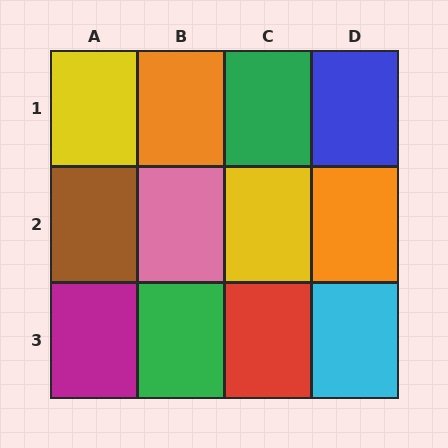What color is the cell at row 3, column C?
Red.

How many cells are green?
2 cells are green.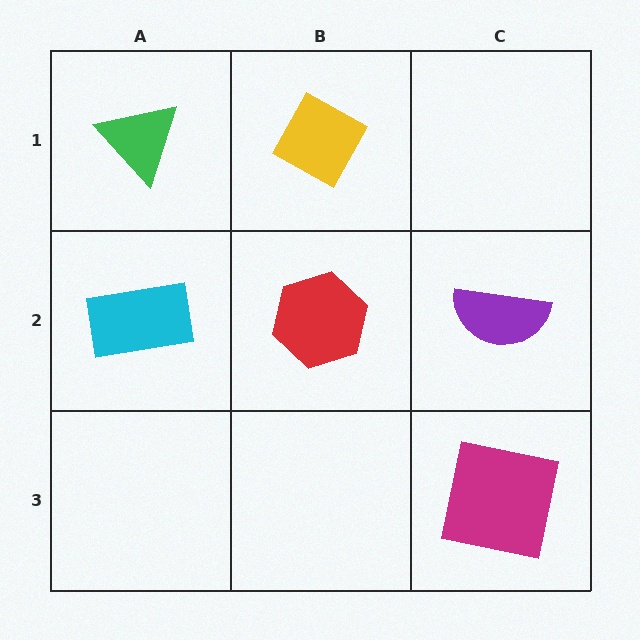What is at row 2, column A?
A cyan rectangle.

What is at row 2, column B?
A red hexagon.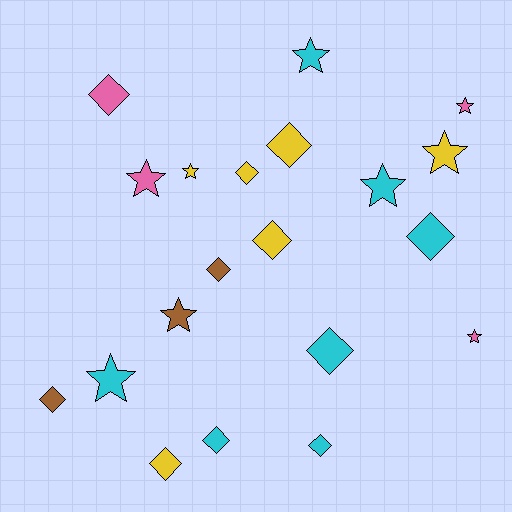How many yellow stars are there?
There are 2 yellow stars.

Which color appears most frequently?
Cyan, with 7 objects.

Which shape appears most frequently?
Diamond, with 11 objects.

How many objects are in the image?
There are 20 objects.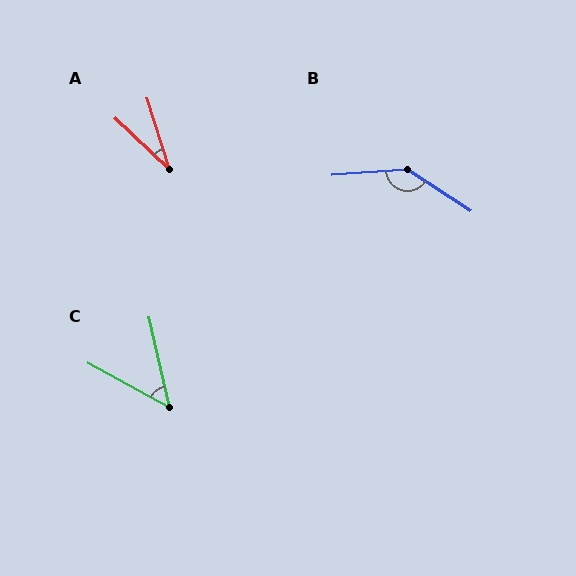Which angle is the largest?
B, at approximately 143 degrees.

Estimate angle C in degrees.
Approximately 49 degrees.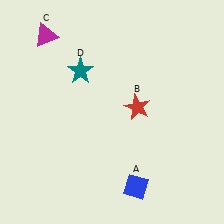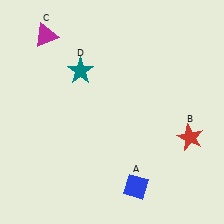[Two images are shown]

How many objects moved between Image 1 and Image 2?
1 object moved between the two images.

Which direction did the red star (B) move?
The red star (B) moved right.